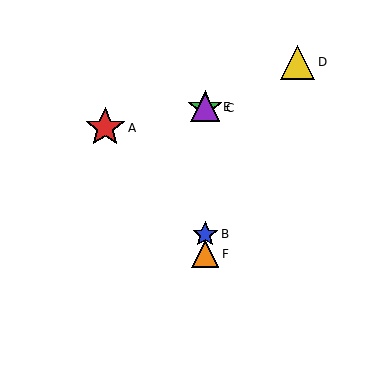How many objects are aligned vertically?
4 objects (B, C, E, F) are aligned vertically.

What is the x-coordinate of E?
Object E is at x≈205.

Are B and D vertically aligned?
No, B is at x≈205 and D is at x≈297.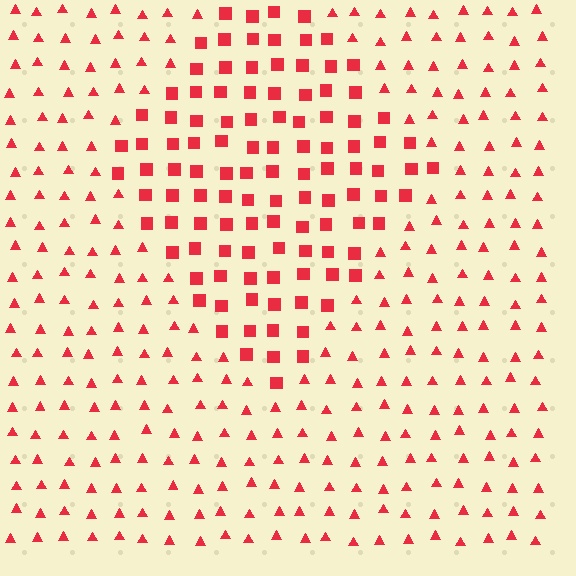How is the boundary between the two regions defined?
The boundary is defined by a change in element shape: squares inside vs. triangles outside. All elements share the same color and spacing.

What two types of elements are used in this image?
The image uses squares inside the diamond region and triangles outside it.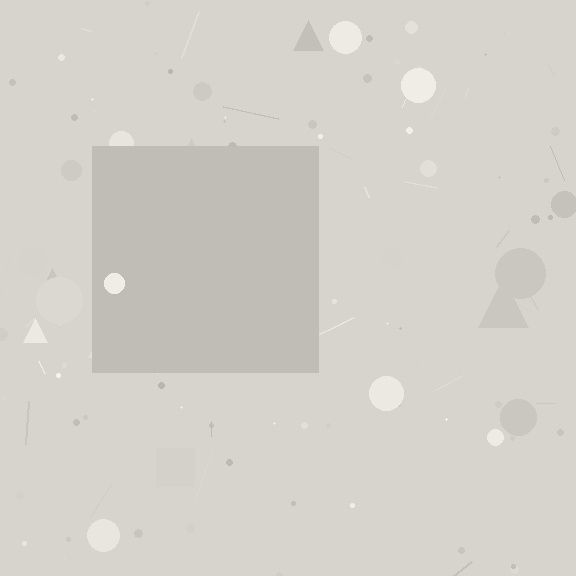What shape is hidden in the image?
A square is hidden in the image.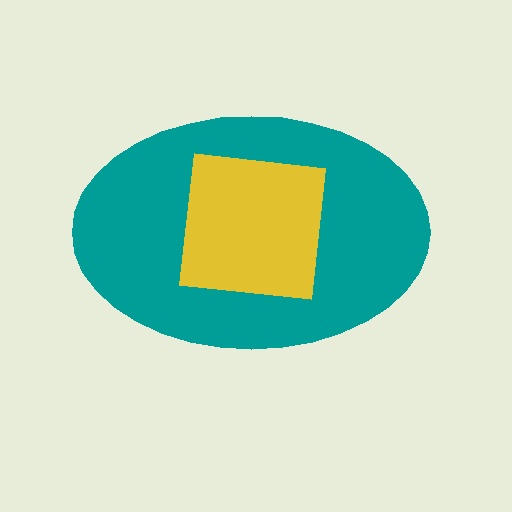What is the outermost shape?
The teal ellipse.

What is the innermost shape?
The yellow square.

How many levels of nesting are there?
2.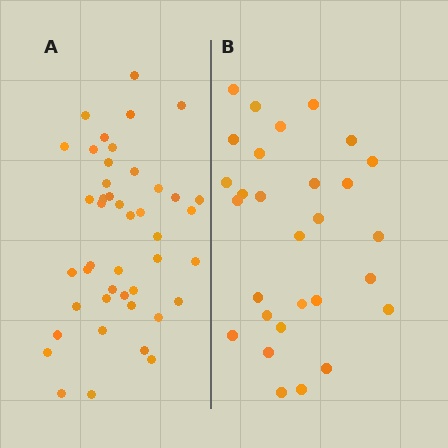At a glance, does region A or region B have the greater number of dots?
Region A (the left region) has more dots.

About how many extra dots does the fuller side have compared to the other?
Region A has approximately 15 more dots than region B.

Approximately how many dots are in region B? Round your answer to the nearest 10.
About 30 dots. (The exact count is 29, which rounds to 30.)